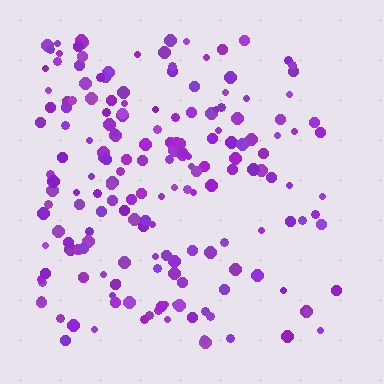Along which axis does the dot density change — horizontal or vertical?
Horizontal.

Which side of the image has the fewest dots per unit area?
The right.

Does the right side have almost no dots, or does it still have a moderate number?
Still a moderate number, just noticeably fewer than the left.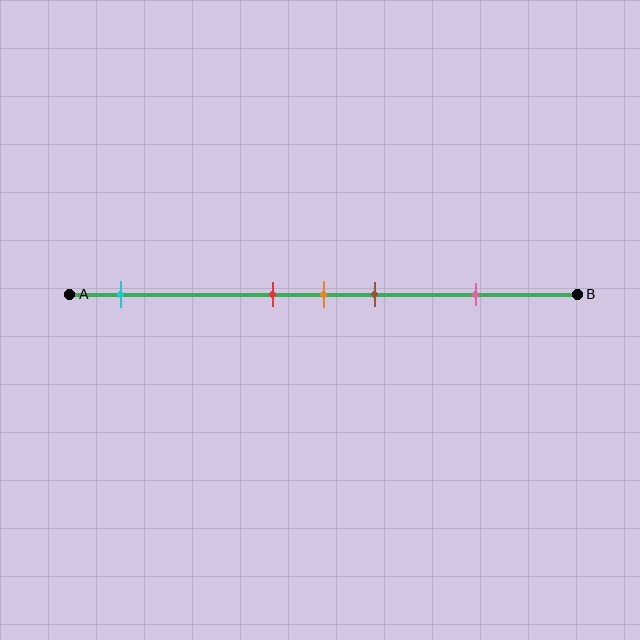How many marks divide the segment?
There are 5 marks dividing the segment.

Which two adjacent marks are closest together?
The red and orange marks are the closest adjacent pair.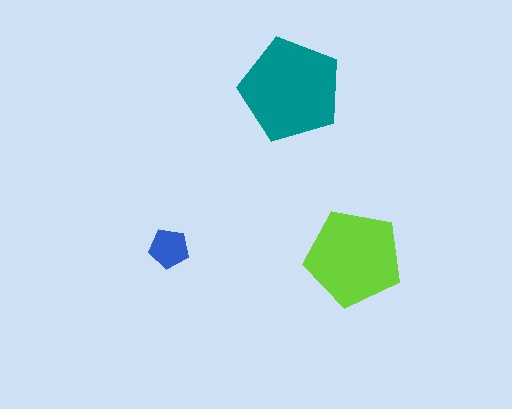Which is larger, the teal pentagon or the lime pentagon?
The teal one.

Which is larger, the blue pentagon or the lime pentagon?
The lime one.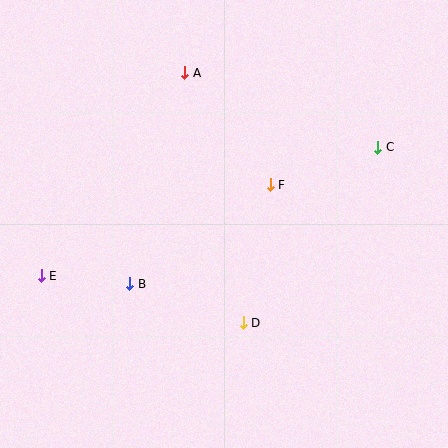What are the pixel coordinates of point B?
Point B is at (130, 284).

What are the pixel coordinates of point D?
Point D is at (243, 323).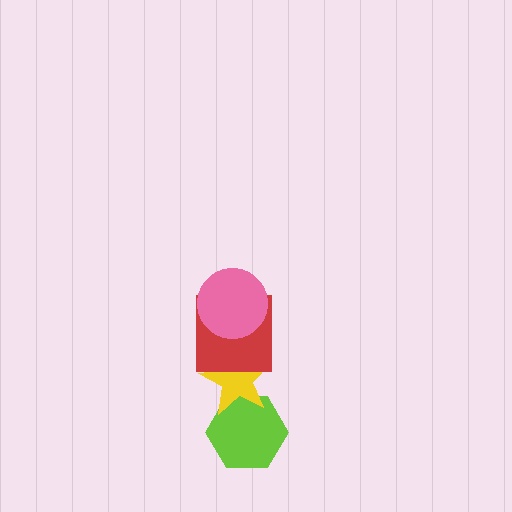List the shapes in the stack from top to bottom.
From top to bottom: the pink circle, the red square, the yellow star, the lime hexagon.